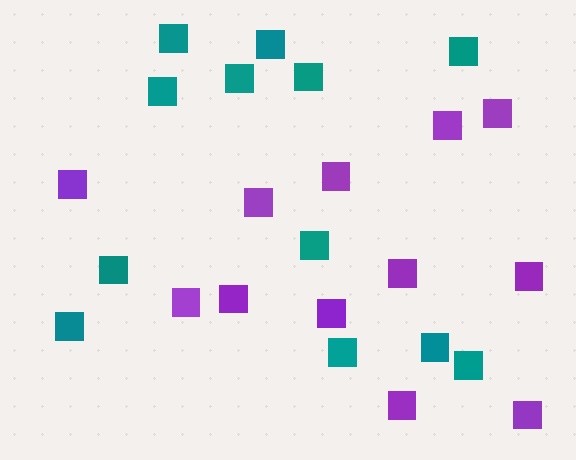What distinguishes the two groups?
There are 2 groups: one group of purple squares (12) and one group of teal squares (12).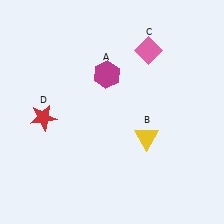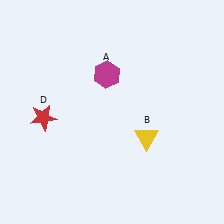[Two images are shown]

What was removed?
The pink diamond (C) was removed in Image 2.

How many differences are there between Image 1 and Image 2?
There is 1 difference between the two images.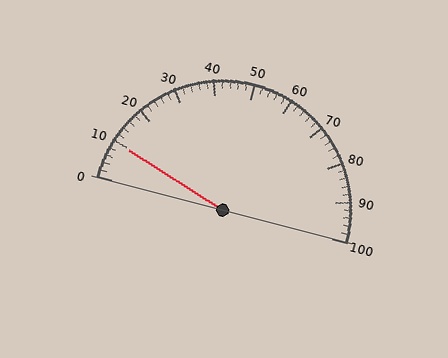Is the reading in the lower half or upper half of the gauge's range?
The reading is in the lower half of the range (0 to 100).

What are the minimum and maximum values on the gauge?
The gauge ranges from 0 to 100.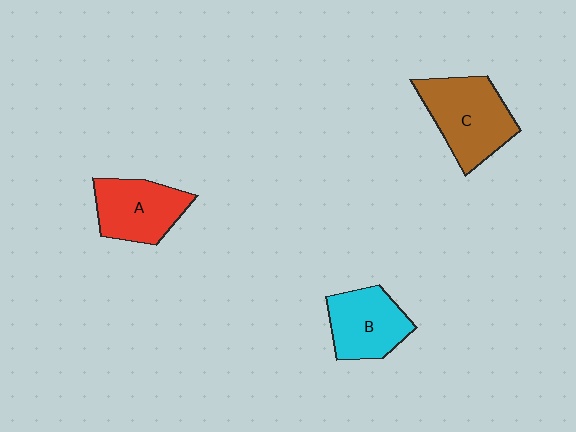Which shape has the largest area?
Shape C (brown).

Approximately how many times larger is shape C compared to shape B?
Approximately 1.3 times.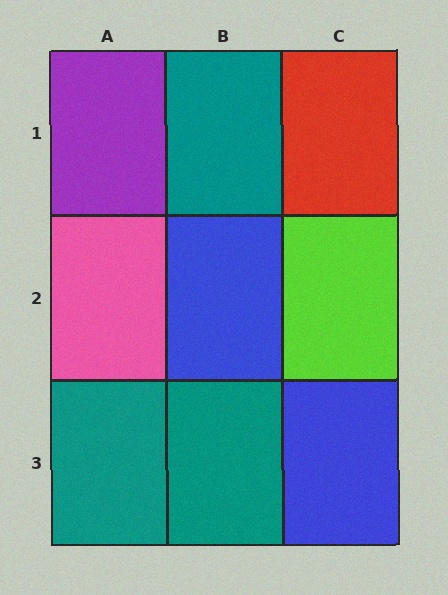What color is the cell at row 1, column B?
Teal.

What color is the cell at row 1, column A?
Purple.